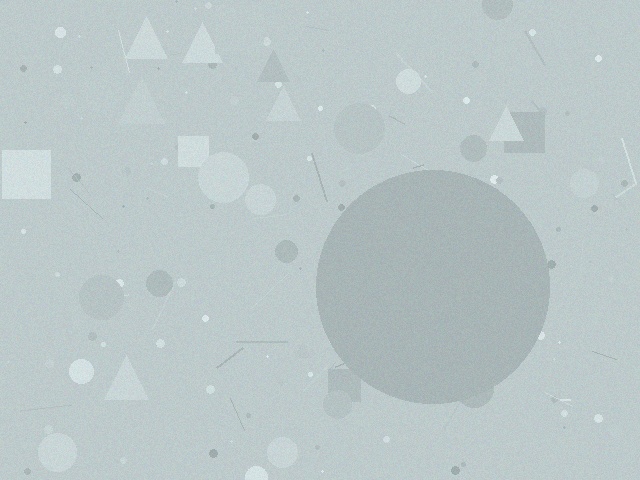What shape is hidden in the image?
A circle is hidden in the image.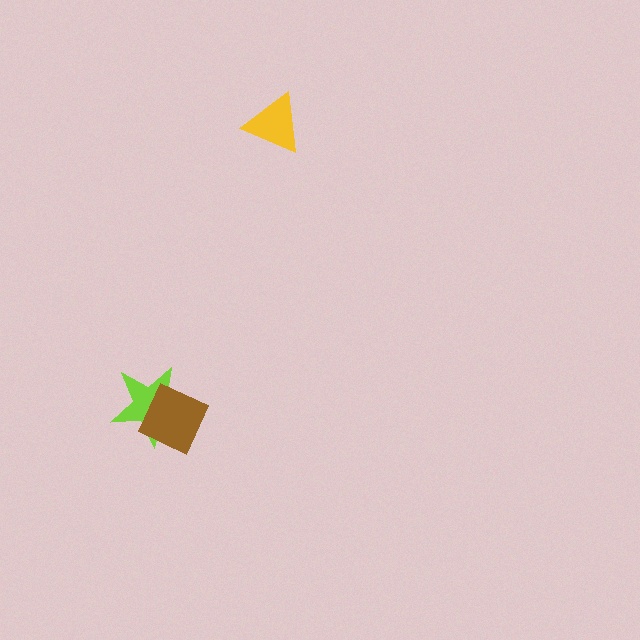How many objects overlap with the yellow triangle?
0 objects overlap with the yellow triangle.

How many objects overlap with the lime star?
1 object overlaps with the lime star.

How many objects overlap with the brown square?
1 object overlaps with the brown square.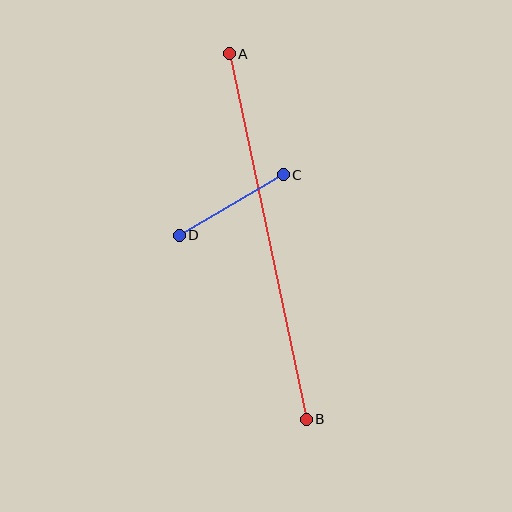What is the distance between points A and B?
The distance is approximately 373 pixels.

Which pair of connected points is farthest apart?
Points A and B are farthest apart.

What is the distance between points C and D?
The distance is approximately 120 pixels.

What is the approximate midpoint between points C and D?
The midpoint is at approximately (231, 205) pixels.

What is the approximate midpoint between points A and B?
The midpoint is at approximately (268, 237) pixels.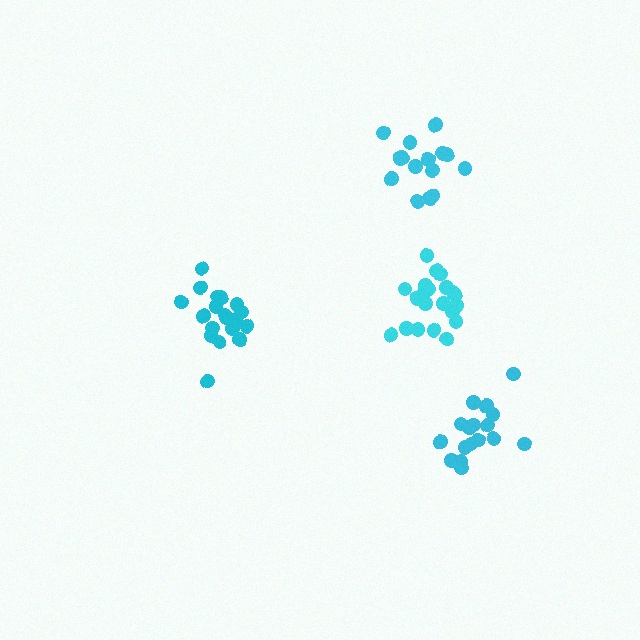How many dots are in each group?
Group 1: 21 dots, Group 2: 17 dots, Group 3: 15 dots, Group 4: 20 dots (73 total).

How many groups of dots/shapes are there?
There are 4 groups.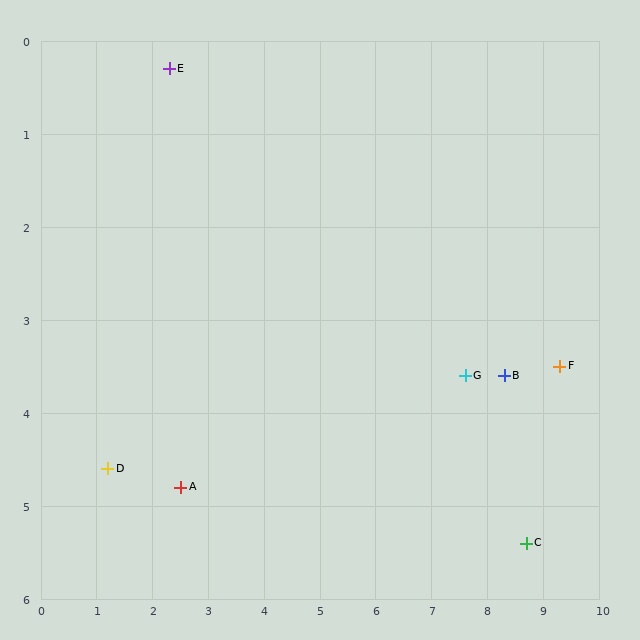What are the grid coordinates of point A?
Point A is at approximately (2.5, 4.8).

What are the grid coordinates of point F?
Point F is at approximately (9.3, 3.5).